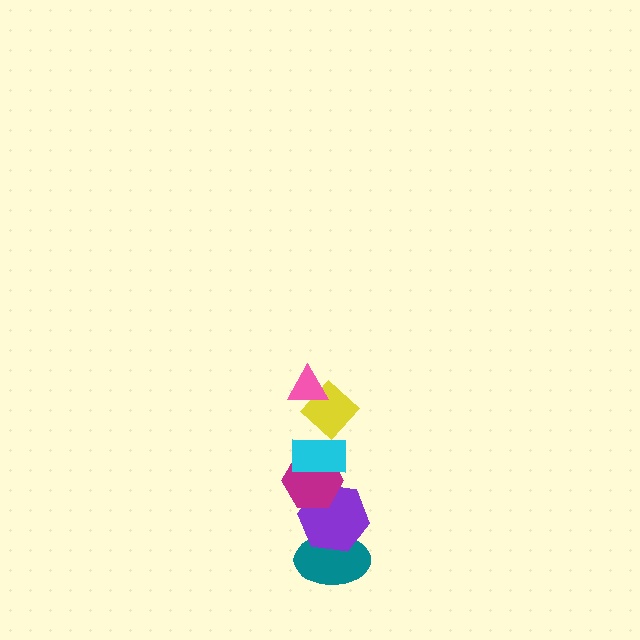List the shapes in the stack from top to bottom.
From top to bottom: the pink triangle, the yellow diamond, the cyan rectangle, the magenta hexagon, the purple hexagon, the teal ellipse.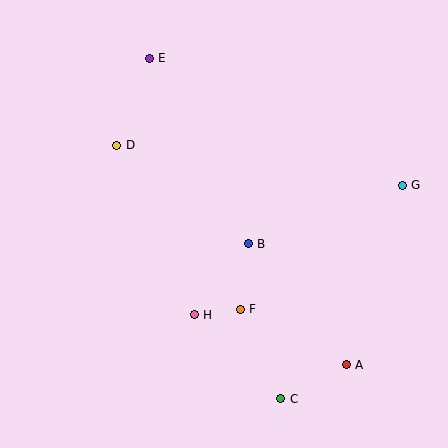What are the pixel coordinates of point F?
Point F is at (240, 309).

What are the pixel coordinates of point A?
Point A is at (346, 365).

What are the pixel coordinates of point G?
Point G is at (402, 185).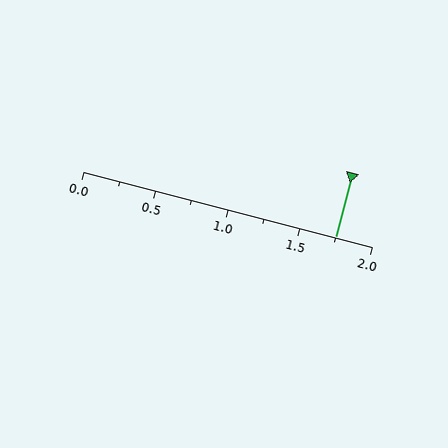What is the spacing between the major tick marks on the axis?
The major ticks are spaced 0.5 apart.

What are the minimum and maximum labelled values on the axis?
The axis runs from 0.0 to 2.0.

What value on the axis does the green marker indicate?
The marker indicates approximately 1.75.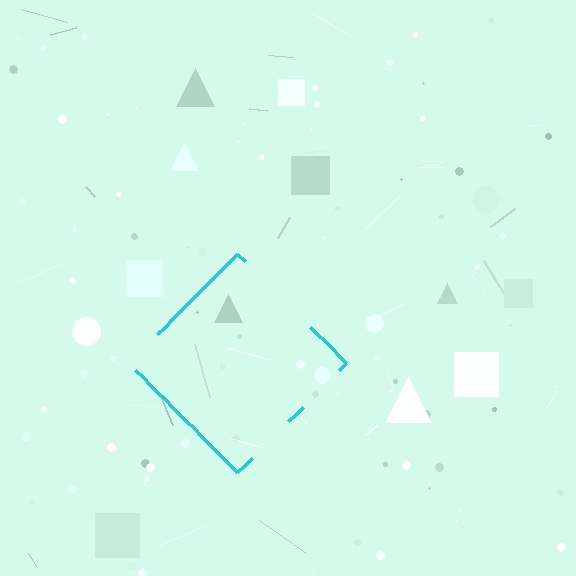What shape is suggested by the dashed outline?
The dashed outline suggests a diamond.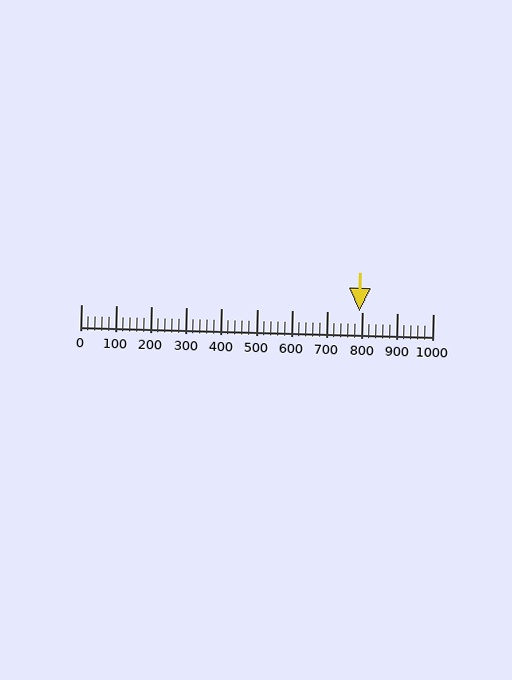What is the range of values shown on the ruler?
The ruler shows values from 0 to 1000.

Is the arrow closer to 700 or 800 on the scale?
The arrow is closer to 800.